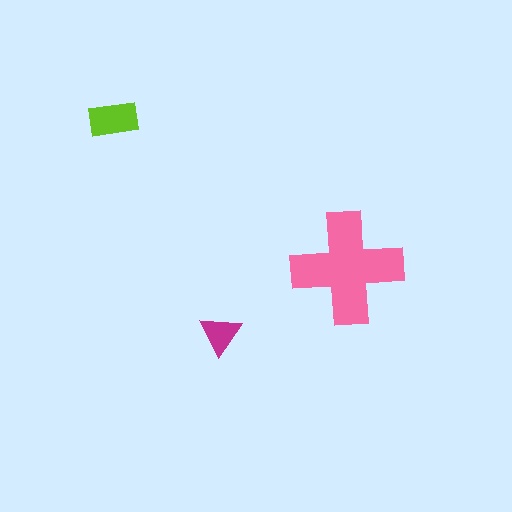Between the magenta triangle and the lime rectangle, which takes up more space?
The lime rectangle.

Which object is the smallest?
The magenta triangle.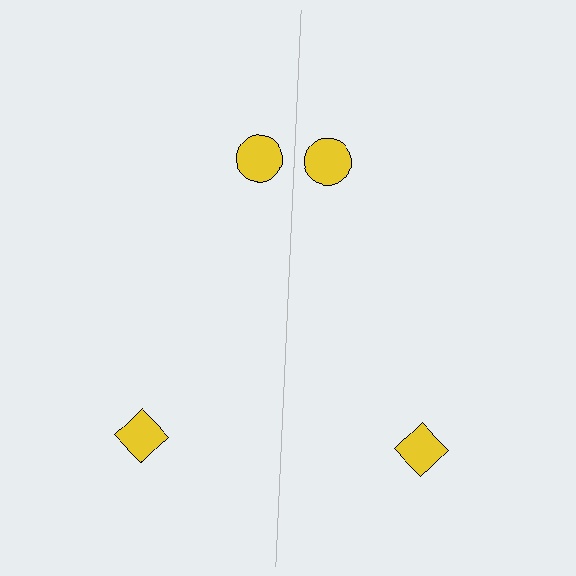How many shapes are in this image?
There are 4 shapes in this image.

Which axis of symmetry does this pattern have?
The pattern has a vertical axis of symmetry running through the center of the image.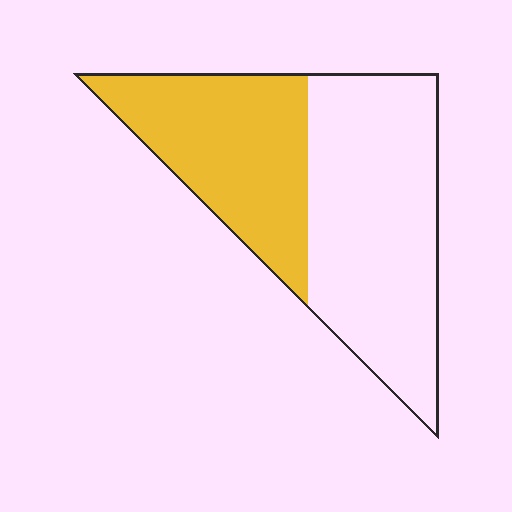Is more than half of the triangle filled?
No.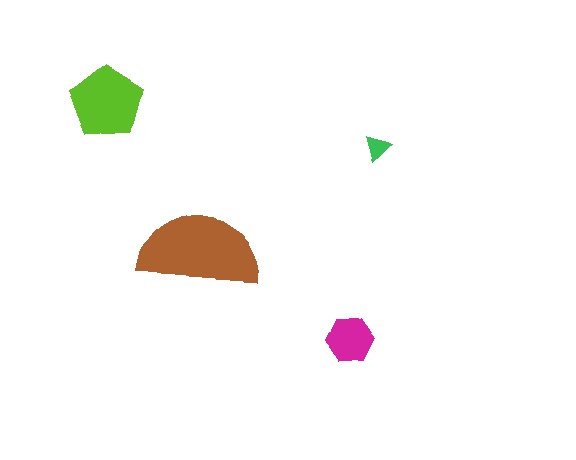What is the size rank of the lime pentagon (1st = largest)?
2nd.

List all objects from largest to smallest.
The brown semicircle, the lime pentagon, the magenta hexagon, the green triangle.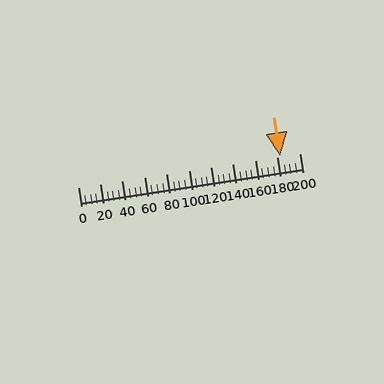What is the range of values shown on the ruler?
The ruler shows values from 0 to 200.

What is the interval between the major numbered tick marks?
The major tick marks are spaced 20 units apart.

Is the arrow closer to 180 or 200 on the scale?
The arrow is closer to 180.